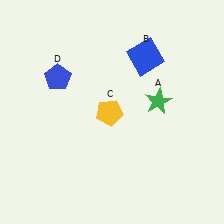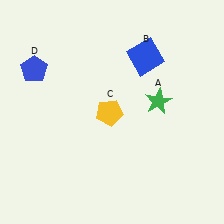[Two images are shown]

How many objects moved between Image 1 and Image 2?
1 object moved between the two images.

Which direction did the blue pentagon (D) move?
The blue pentagon (D) moved left.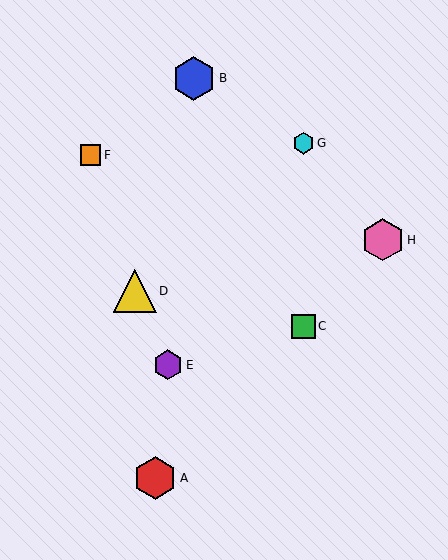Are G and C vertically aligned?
Yes, both are at x≈303.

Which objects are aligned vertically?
Objects C, G are aligned vertically.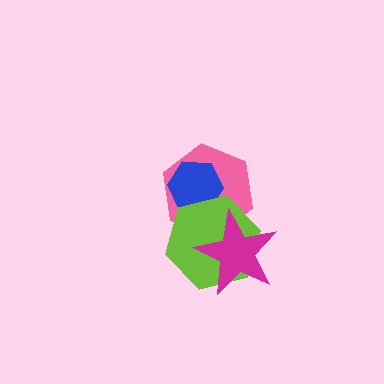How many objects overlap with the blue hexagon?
2 objects overlap with the blue hexagon.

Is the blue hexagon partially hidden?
Yes, it is partially covered by another shape.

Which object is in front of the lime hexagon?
The magenta star is in front of the lime hexagon.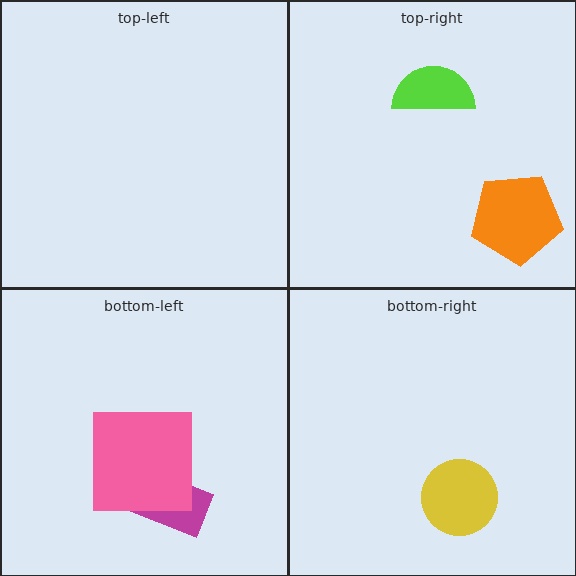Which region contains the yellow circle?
The bottom-right region.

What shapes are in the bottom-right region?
The yellow circle.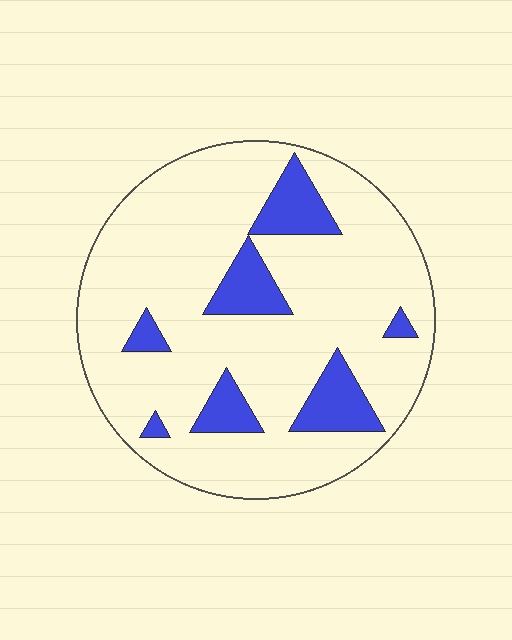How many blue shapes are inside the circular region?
7.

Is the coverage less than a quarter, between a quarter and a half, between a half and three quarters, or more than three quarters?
Less than a quarter.